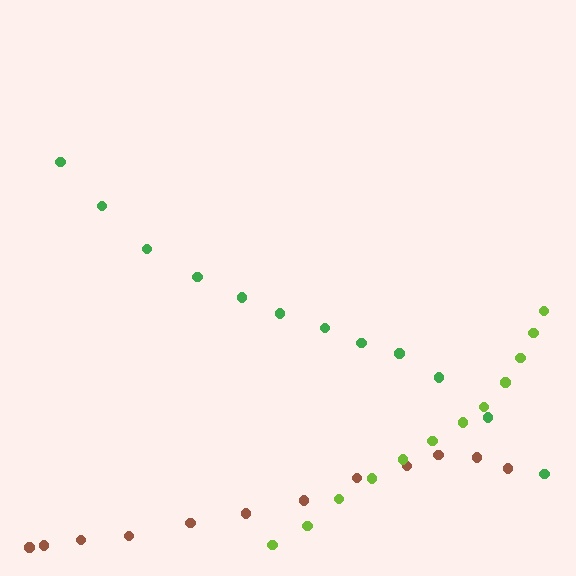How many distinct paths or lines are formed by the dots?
There are 3 distinct paths.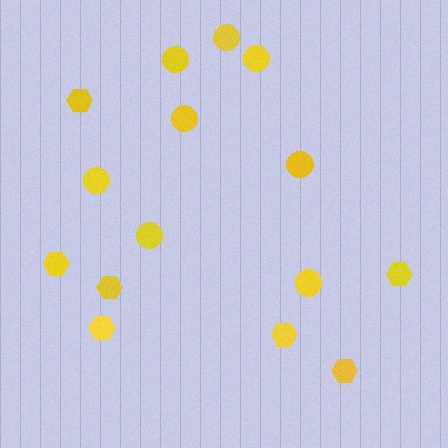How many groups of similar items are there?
There are 2 groups: one group of circles (8) and one group of hexagons (7).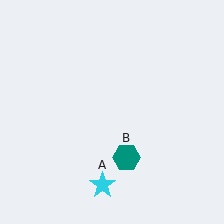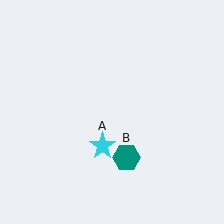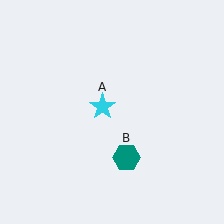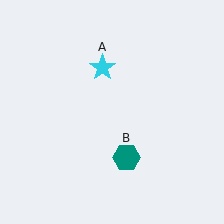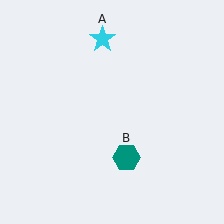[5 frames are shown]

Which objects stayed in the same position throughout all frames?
Teal hexagon (object B) remained stationary.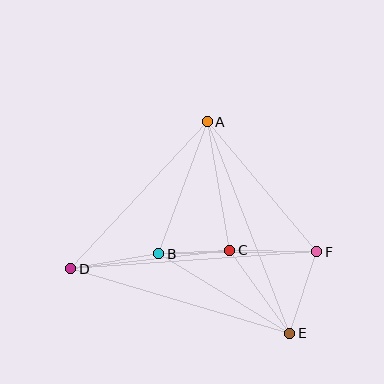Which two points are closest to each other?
Points B and C are closest to each other.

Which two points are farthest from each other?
Points D and F are farthest from each other.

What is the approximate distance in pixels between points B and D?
The distance between B and D is approximately 89 pixels.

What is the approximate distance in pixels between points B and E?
The distance between B and E is approximately 153 pixels.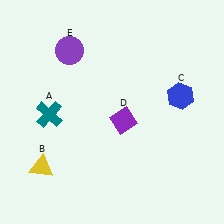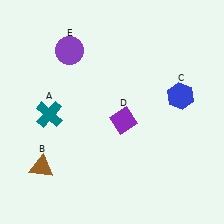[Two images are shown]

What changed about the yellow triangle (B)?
In Image 1, B is yellow. In Image 2, it changed to brown.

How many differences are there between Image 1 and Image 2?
There is 1 difference between the two images.